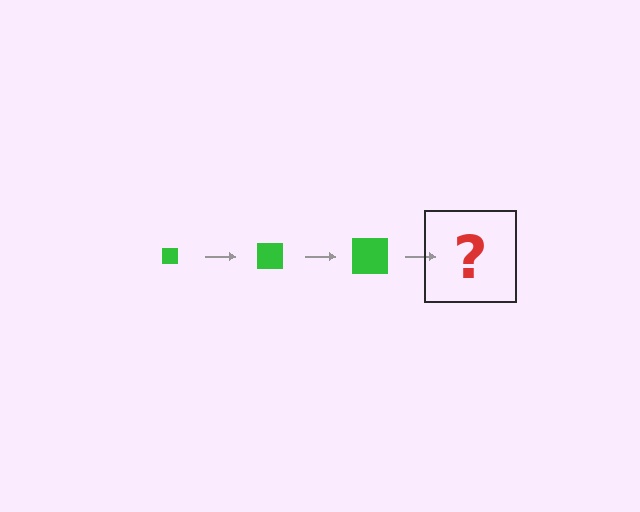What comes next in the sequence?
The next element should be a green square, larger than the previous one.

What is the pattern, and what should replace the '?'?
The pattern is that the square gets progressively larger each step. The '?' should be a green square, larger than the previous one.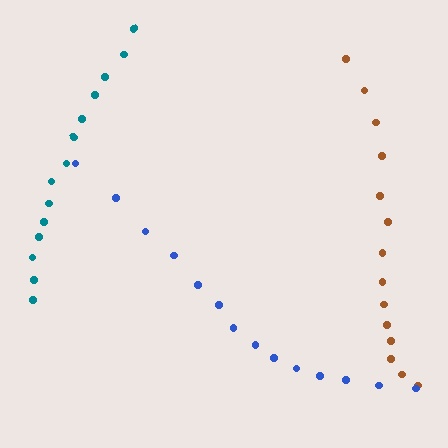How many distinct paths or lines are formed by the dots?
There are 3 distinct paths.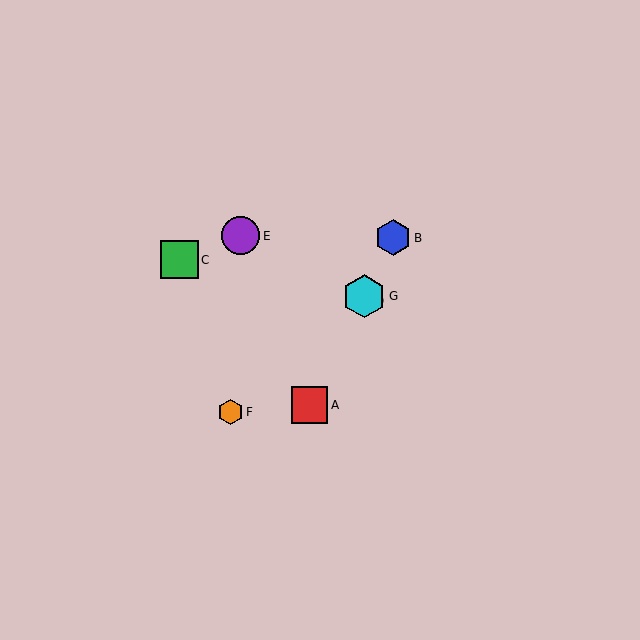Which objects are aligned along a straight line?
Objects A, B, D, G are aligned along a straight line.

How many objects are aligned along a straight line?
4 objects (A, B, D, G) are aligned along a straight line.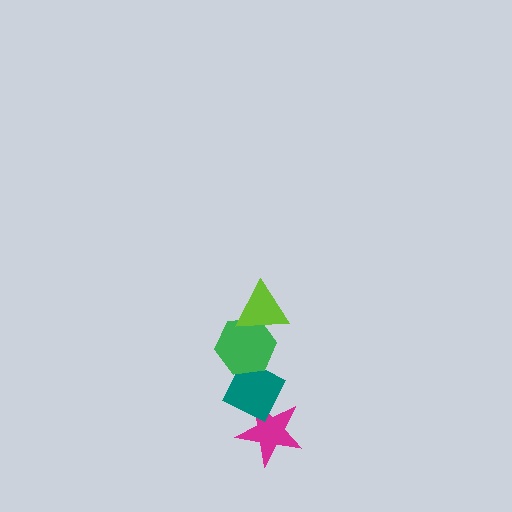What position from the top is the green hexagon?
The green hexagon is 2nd from the top.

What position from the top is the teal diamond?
The teal diamond is 3rd from the top.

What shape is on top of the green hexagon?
The lime triangle is on top of the green hexagon.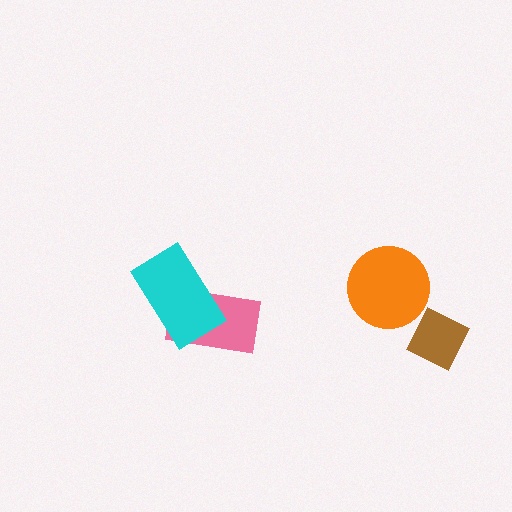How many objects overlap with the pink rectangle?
1 object overlaps with the pink rectangle.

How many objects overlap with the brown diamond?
0 objects overlap with the brown diamond.